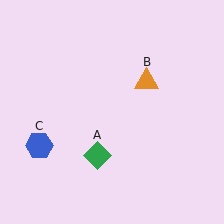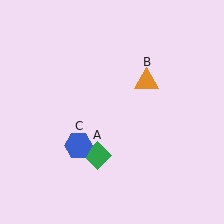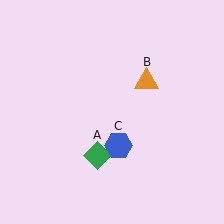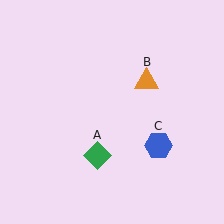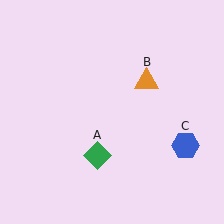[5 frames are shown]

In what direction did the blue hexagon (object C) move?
The blue hexagon (object C) moved right.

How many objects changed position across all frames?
1 object changed position: blue hexagon (object C).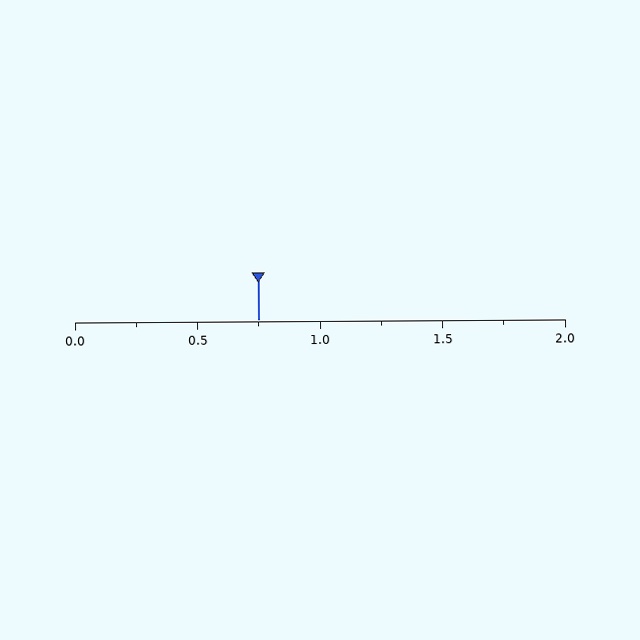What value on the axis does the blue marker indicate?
The marker indicates approximately 0.75.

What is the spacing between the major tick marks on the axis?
The major ticks are spaced 0.5 apart.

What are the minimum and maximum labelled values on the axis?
The axis runs from 0.0 to 2.0.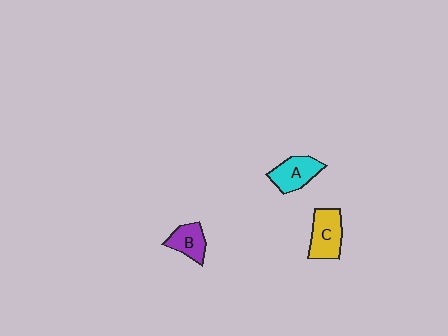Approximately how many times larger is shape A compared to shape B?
Approximately 1.2 times.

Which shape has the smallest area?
Shape B (purple).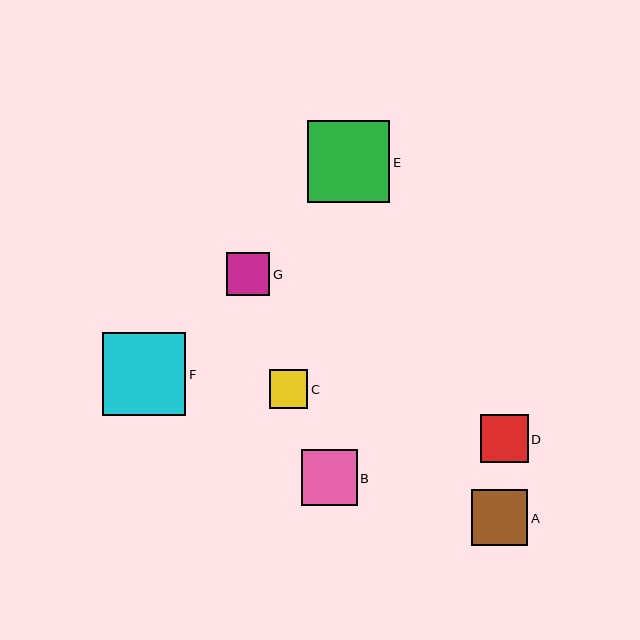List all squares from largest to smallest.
From largest to smallest: F, E, A, B, D, G, C.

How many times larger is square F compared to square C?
Square F is approximately 2.1 times the size of square C.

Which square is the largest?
Square F is the largest with a size of approximately 83 pixels.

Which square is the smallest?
Square C is the smallest with a size of approximately 39 pixels.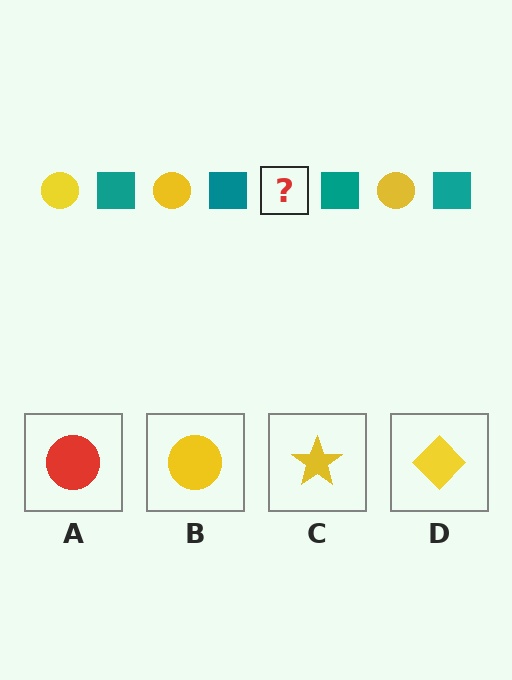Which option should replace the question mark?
Option B.